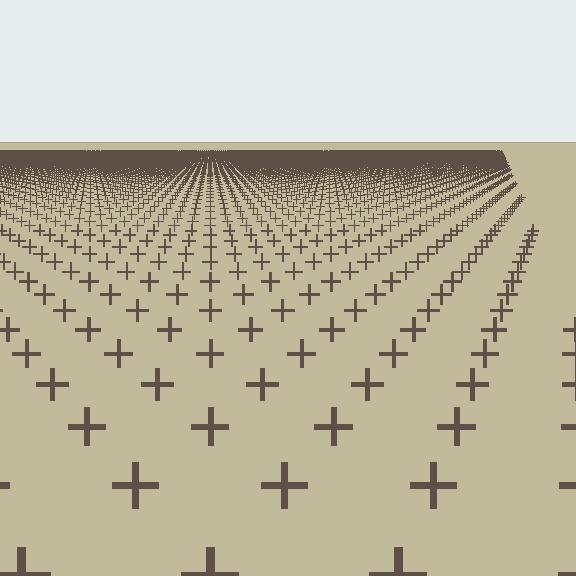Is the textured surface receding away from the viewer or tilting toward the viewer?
The surface is receding away from the viewer. Texture elements get smaller and denser toward the top.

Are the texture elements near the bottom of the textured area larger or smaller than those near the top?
Larger. Near the bottom, elements are closer to the viewer and appear at a bigger on-screen size.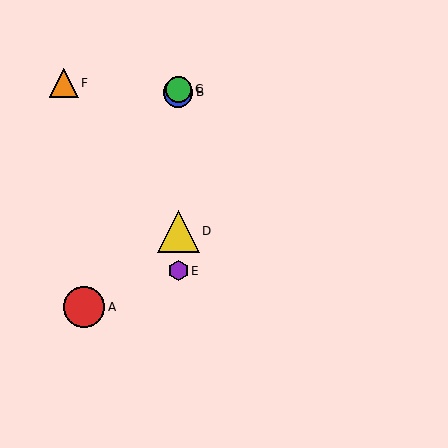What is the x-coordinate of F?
Object F is at x≈64.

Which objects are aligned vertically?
Objects B, C, D, E are aligned vertically.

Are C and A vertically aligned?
No, C is at x≈178 and A is at x≈84.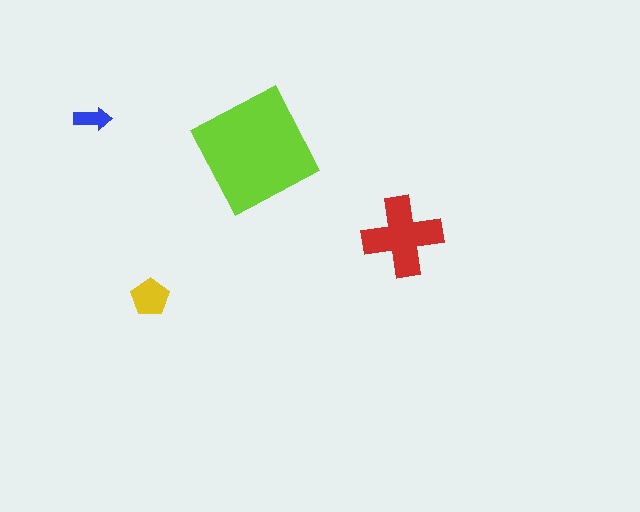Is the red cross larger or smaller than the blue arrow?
Larger.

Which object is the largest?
The lime square.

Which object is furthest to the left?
The blue arrow is leftmost.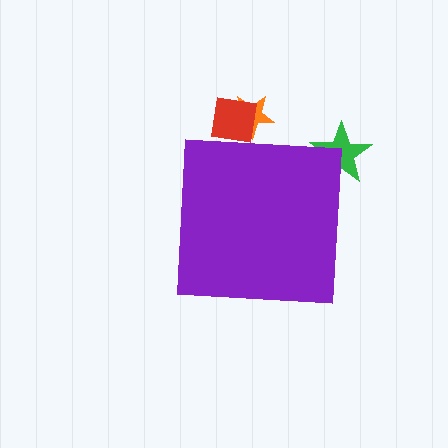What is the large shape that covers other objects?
A purple square.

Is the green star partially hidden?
Yes, the green star is partially hidden behind the purple square.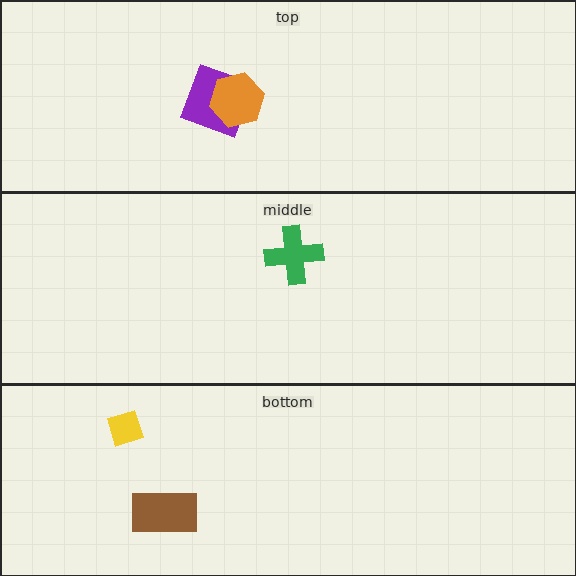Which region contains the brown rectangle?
The bottom region.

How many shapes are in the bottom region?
2.